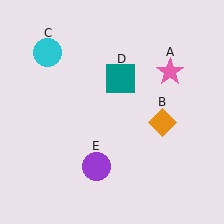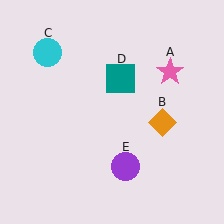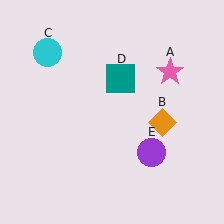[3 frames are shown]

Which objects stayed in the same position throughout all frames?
Pink star (object A) and orange diamond (object B) and cyan circle (object C) and teal square (object D) remained stationary.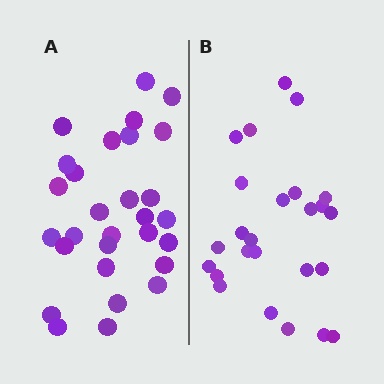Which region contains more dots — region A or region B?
Region A (the left region) has more dots.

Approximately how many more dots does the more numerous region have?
Region A has about 4 more dots than region B.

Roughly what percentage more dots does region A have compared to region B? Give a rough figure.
About 15% more.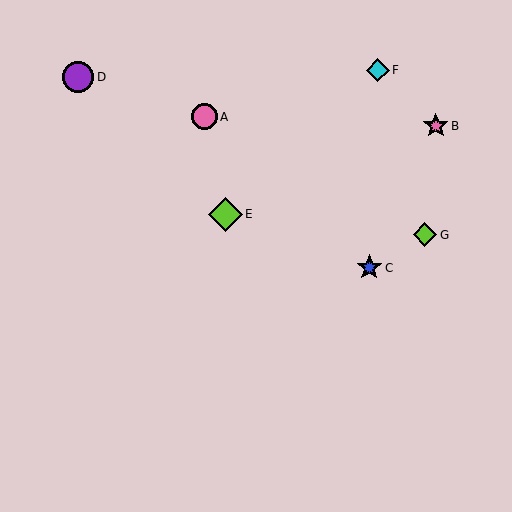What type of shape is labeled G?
Shape G is a lime diamond.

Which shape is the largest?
The lime diamond (labeled E) is the largest.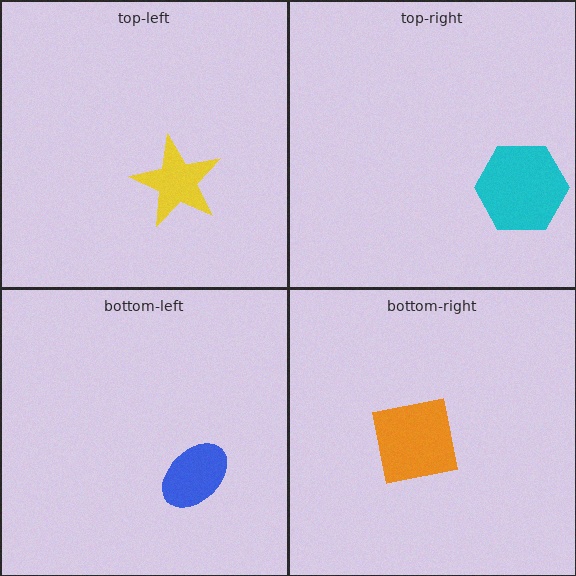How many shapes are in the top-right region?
1.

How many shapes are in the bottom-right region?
1.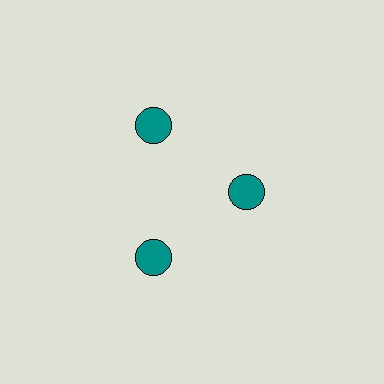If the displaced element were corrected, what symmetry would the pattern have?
It would have 3-fold rotational symmetry — the pattern would map onto itself every 120 degrees.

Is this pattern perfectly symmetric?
No. The 3 teal circles are arranged in a ring, but one element near the 3 o'clock position is pulled inward toward the center, breaking the 3-fold rotational symmetry.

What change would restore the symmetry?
The symmetry would be restored by moving it outward, back onto the ring so that all 3 circles sit at equal angles and equal distance from the center.